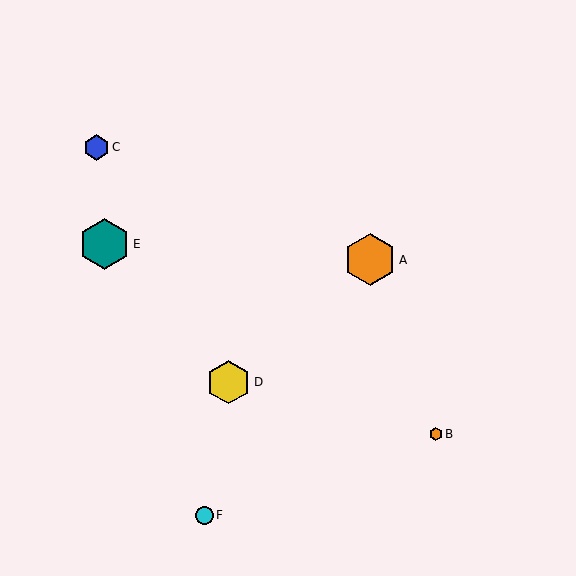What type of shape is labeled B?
Shape B is an orange hexagon.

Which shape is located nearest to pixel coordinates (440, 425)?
The orange hexagon (labeled B) at (436, 434) is nearest to that location.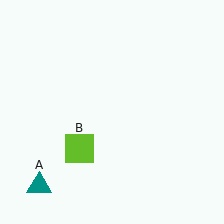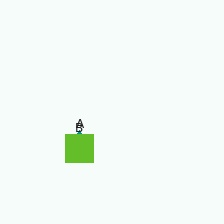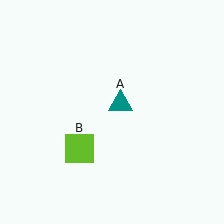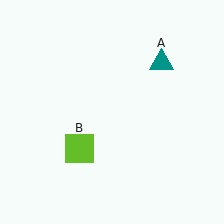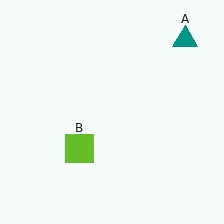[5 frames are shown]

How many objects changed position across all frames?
1 object changed position: teal triangle (object A).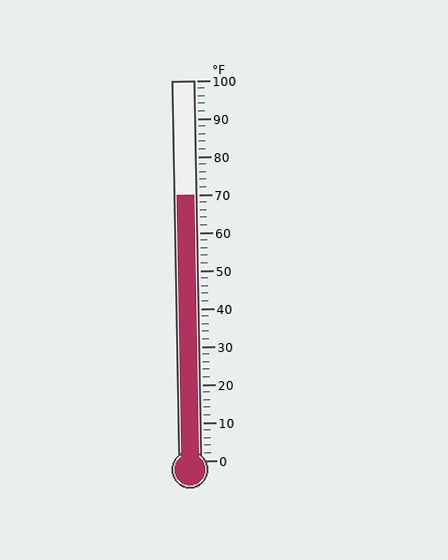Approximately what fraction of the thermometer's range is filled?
The thermometer is filled to approximately 70% of its range.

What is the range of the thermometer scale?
The thermometer scale ranges from 0°F to 100°F.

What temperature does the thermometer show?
The thermometer shows approximately 70°F.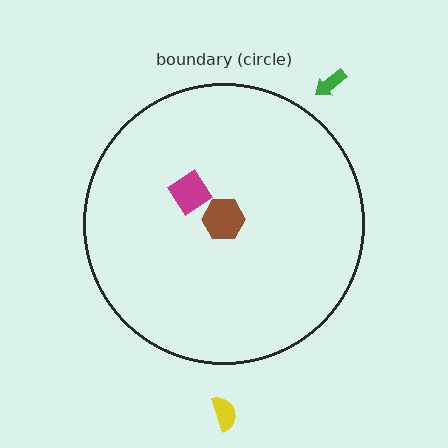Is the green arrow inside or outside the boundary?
Outside.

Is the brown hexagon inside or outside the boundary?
Inside.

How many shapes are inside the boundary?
2 inside, 2 outside.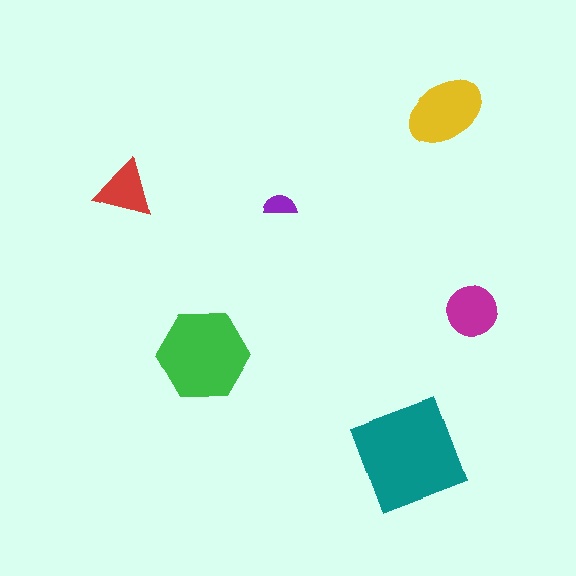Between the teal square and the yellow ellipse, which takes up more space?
The teal square.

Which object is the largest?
The teal square.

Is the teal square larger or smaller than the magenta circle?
Larger.